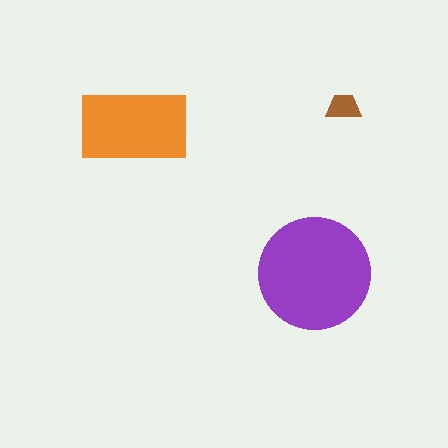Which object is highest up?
The brown trapezoid is topmost.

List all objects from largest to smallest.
The purple circle, the orange rectangle, the brown trapezoid.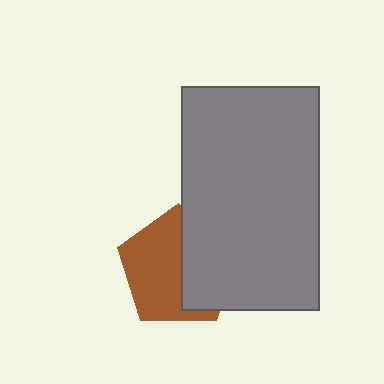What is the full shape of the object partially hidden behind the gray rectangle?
The partially hidden object is a brown pentagon.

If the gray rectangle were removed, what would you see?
You would see the complete brown pentagon.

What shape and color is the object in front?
The object in front is a gray rectangle.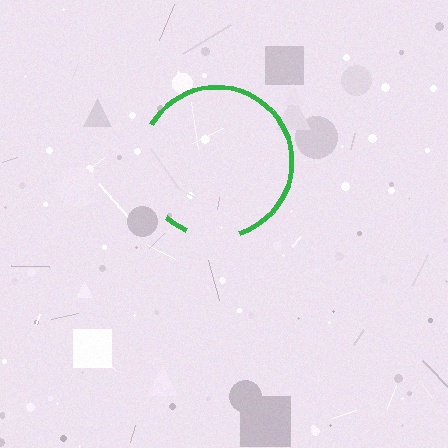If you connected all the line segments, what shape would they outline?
They would outline a circle.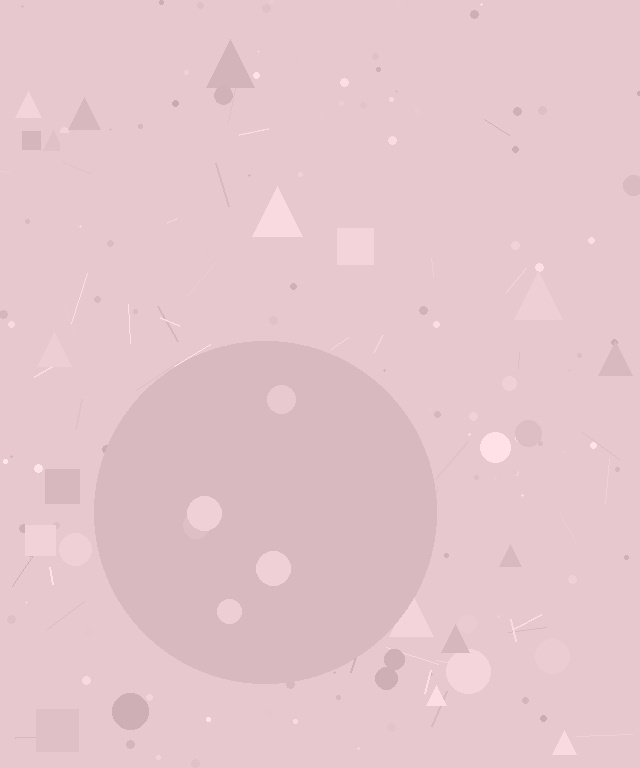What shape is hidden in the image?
A circle is hidden in the image.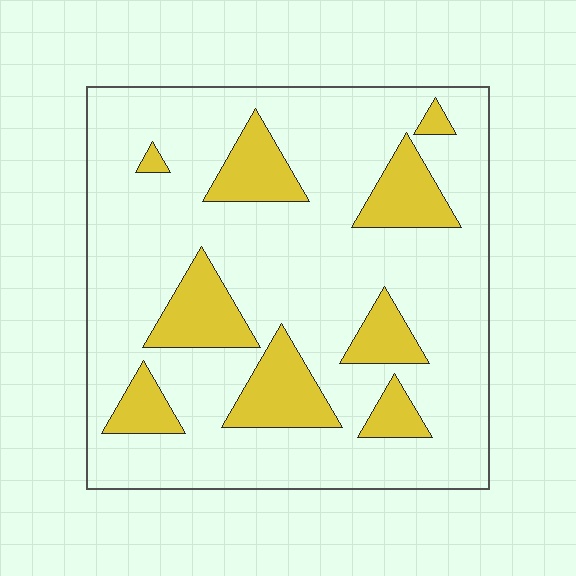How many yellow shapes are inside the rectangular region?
9.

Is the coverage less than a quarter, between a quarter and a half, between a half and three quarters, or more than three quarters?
Less than a quarter.